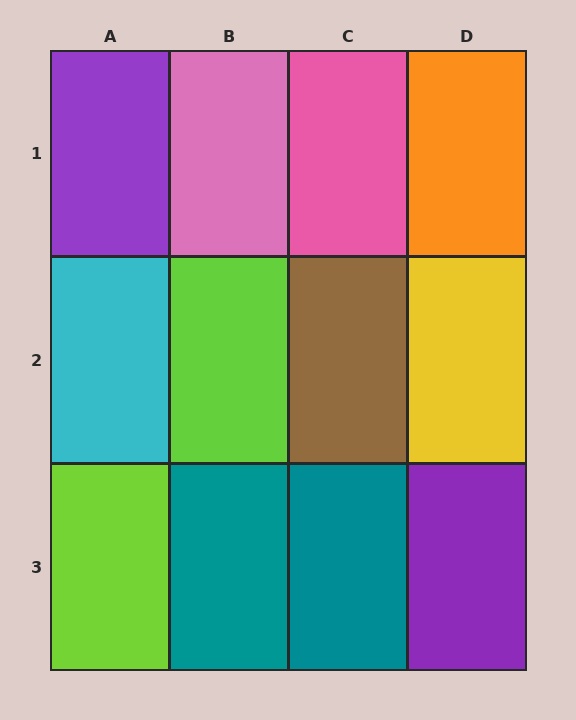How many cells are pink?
2 cells are pink.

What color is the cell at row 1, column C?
Pink.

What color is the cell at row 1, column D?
Orange.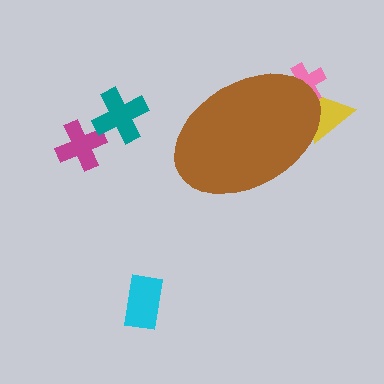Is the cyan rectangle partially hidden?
No, the cyan rectangle is fully visible.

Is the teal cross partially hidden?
No, the teal cross is fully visible.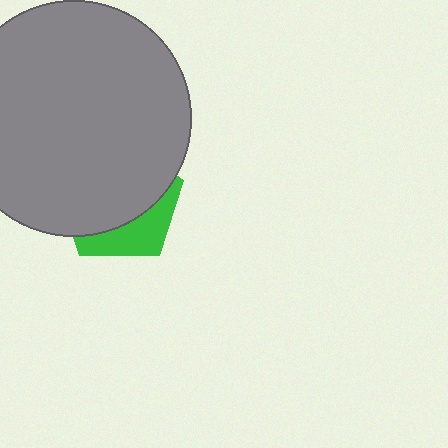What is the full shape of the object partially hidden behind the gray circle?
The partially hidden object is a green pentagon.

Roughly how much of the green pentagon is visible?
A small part of it is visible (roughly 30%).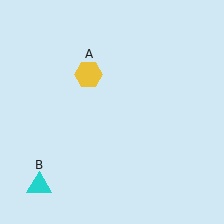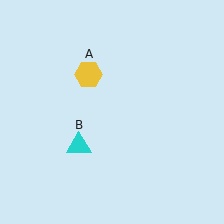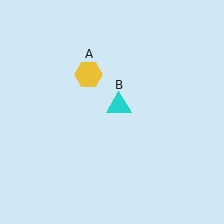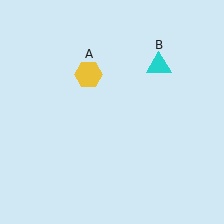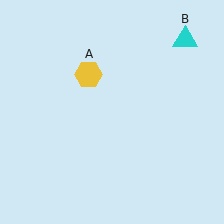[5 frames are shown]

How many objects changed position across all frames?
1 object changed position: cyan triangle (object B).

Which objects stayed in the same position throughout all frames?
Yellow hexagon (object A) remained stationary.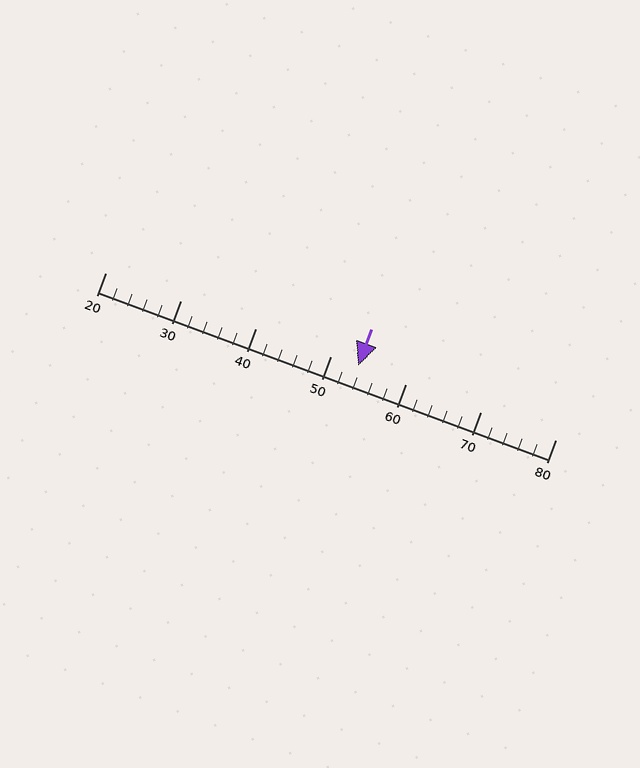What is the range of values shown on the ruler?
The ruler shows values from 20 to 80.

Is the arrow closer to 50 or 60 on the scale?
The arrow is closer to 50.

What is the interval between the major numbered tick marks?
The major tick marks are spaced 10 units apart.